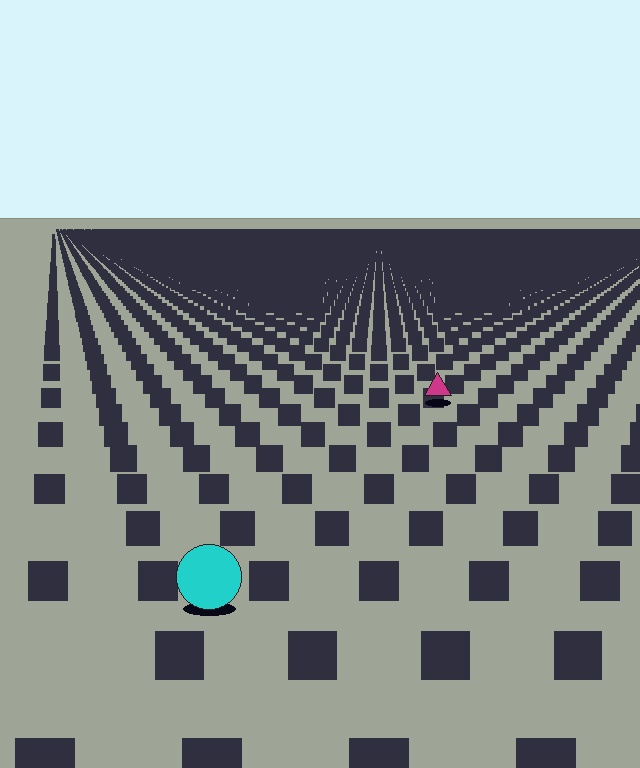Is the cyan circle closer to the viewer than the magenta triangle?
Yes. The cyan circle is closer — you can tell from the texture gradient: the ground texture is coarser near it.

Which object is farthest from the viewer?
The magenta triangle is farthest from the viewer. It appears smaller and the ground texture around it is denser.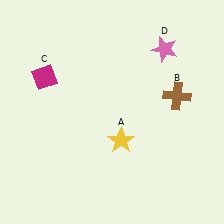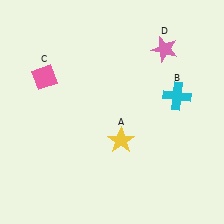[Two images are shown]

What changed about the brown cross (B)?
In Image 1, B is brown. In Image 2, it changed to cyan.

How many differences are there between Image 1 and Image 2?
There are 2 differences between the two images.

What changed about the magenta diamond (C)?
In Image 1, C is magenta. In Image 2, it changed to pink.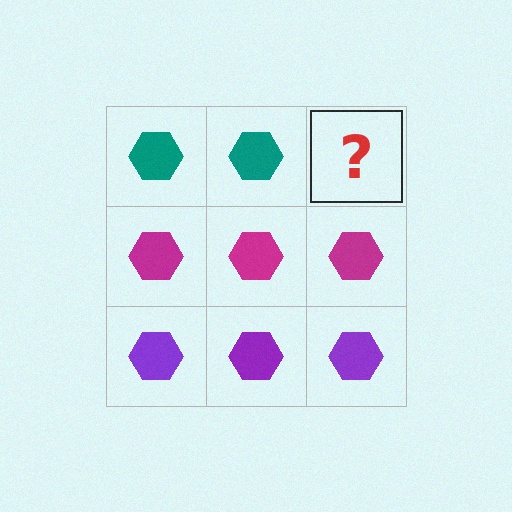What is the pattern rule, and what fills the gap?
The rule is that each row has a consistent color. The gap should be filled with a teal hexagon.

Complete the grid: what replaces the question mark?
The question mark should be replaced with a teal hexagon.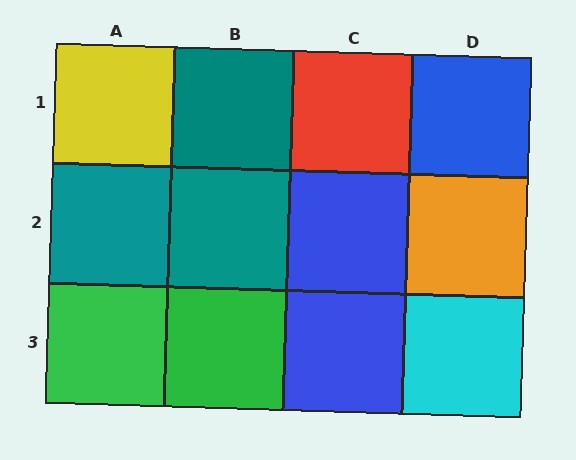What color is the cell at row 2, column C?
Blue.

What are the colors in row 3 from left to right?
Green, green, blue, cyan.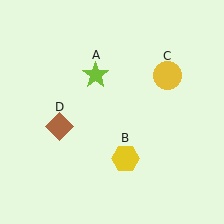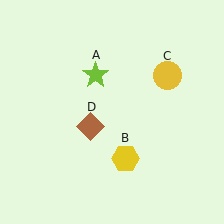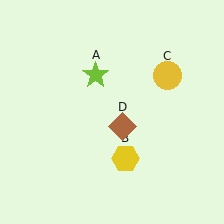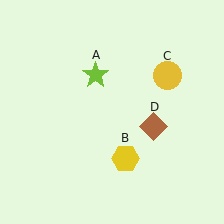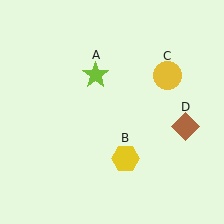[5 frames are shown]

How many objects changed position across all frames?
1 object changed position: brown diamond (object D).